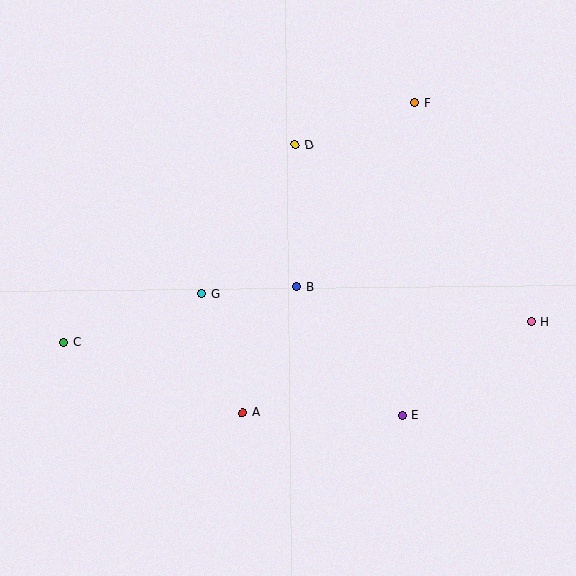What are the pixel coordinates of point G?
Point G is at (202, 294).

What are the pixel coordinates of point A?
Point A is at (243, 413).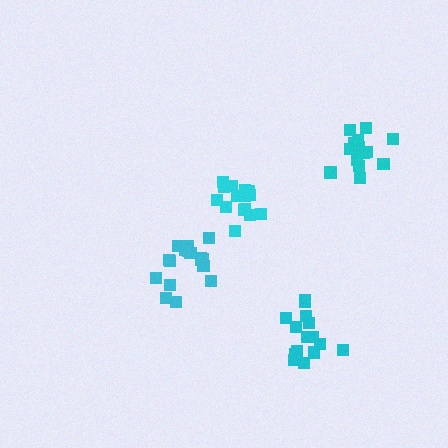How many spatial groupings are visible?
There are 4 spatial groupings.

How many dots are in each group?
Group 1: 15 dots, Group 2: 15 dots, Group 3: 15 dots, Group 4: 17 dots (62 total).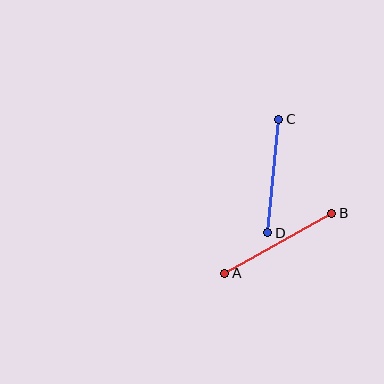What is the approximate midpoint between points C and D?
The midpoint is at approximately (273, 176) pixels.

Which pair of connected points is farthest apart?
Points A and B are farthest apart.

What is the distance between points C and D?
The distance is approximately 114 pixels.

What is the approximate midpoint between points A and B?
The midpoint is at approximately (278, 243) pixels.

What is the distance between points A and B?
The distance is approximately 123 pixels.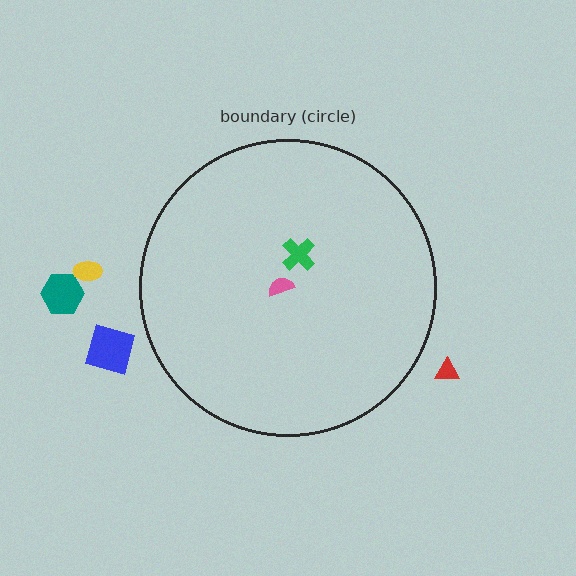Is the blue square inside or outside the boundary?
Outside.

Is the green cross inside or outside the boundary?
Inside.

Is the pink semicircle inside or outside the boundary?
Inside.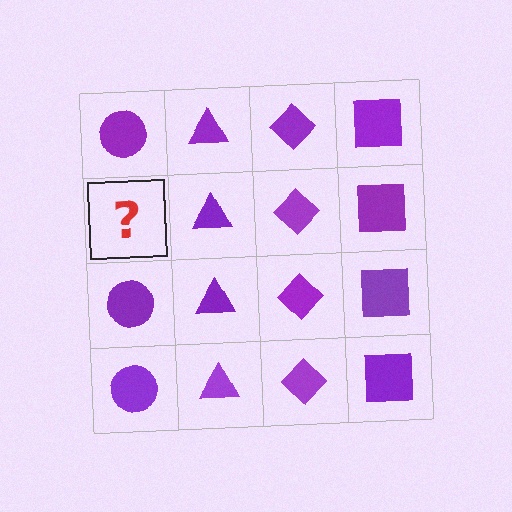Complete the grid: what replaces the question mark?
The question mark should be replaced with a purple circle.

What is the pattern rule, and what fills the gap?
The rule is that each column has a consistent shape. The gap should be filled with a purple circle.